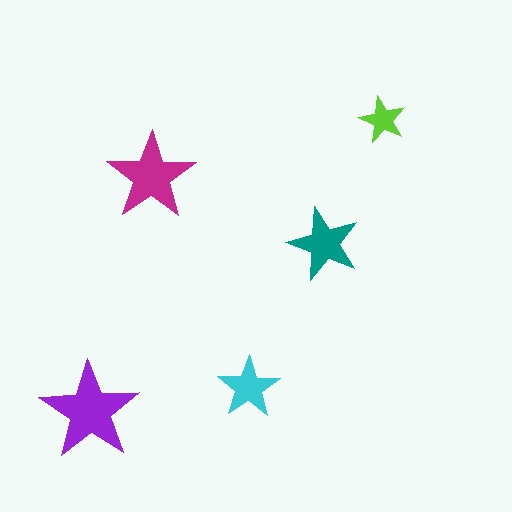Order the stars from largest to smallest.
the purple one, the magenta one, the teal one, the cyan one, the lime one.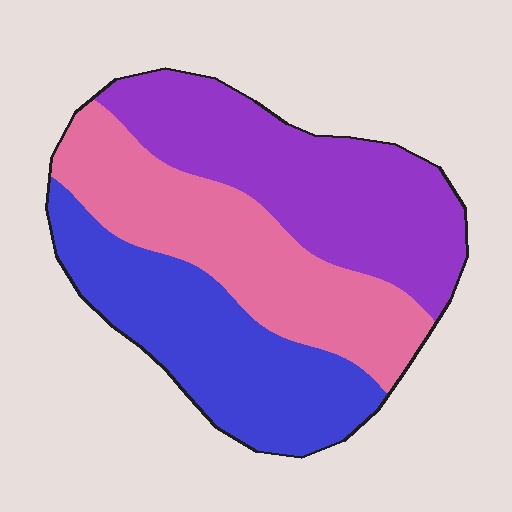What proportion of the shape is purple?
Purple takes up about three eighths (3/8) of the shape.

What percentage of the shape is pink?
Pink covers roughly 35% of the shape.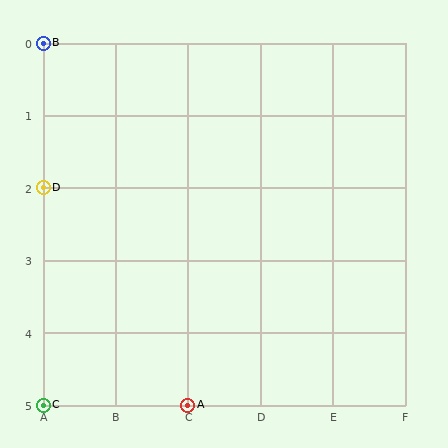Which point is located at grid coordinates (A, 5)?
Point C is at (A, 5).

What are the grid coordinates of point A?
Point A is at grid coordinates (C, 5).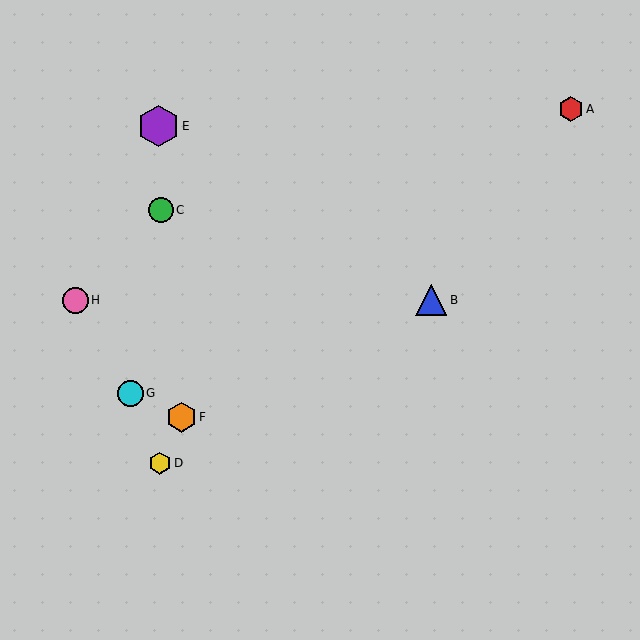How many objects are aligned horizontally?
2 objects (B, H) are aligned horizontally.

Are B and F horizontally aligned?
No, B is at y≈300 and F is at y≈417.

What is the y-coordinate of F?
Object F is at y≈417.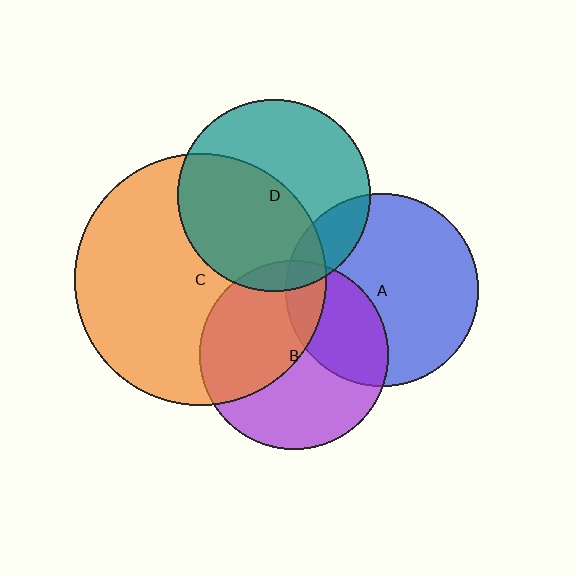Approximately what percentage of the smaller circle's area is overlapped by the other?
Approximately 10%.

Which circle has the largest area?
Circle C (orange).